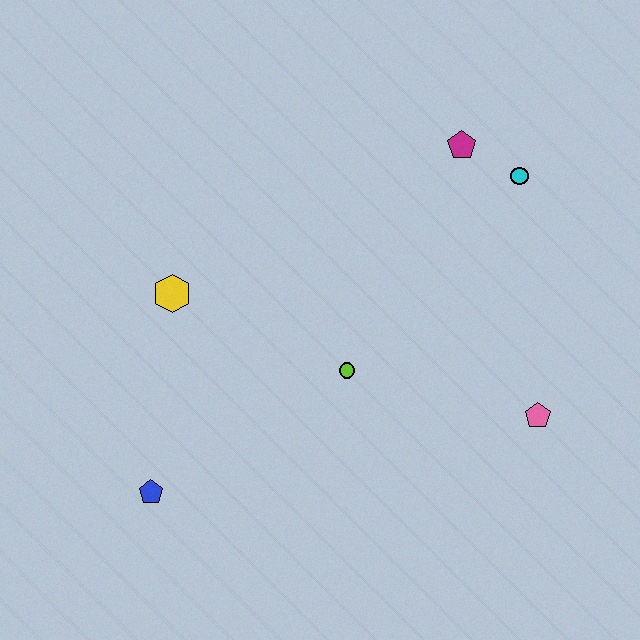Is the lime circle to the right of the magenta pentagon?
No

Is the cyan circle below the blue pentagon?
No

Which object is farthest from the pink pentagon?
The blue pentagon is farthest from the pink pentagon.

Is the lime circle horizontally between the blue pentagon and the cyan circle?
Yes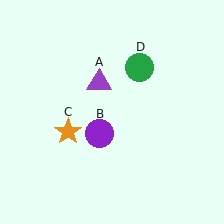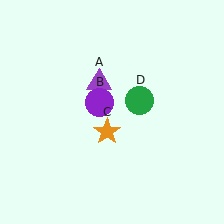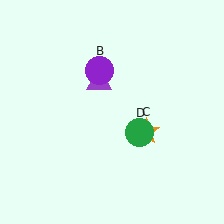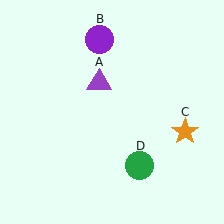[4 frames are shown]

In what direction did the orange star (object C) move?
The orange star (object C) moved right.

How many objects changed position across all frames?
3 objects changed position: purple circle (object B), orange star (object C), green circle (object D).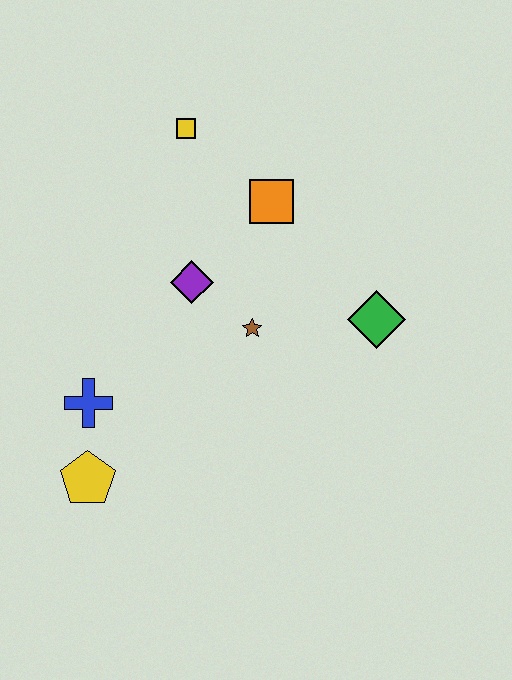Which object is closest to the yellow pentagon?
The blue cross is closest to the yellow pentagon.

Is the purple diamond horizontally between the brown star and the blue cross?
Yes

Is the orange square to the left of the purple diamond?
No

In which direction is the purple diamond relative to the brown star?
The purple diamond is to the left of the brown star.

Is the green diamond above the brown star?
Yes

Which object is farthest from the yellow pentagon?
The yellow square is farthest from the yellow pentagon.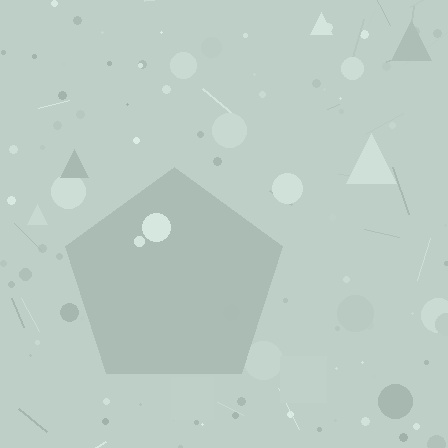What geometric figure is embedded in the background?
A pentagon is embedded in the background.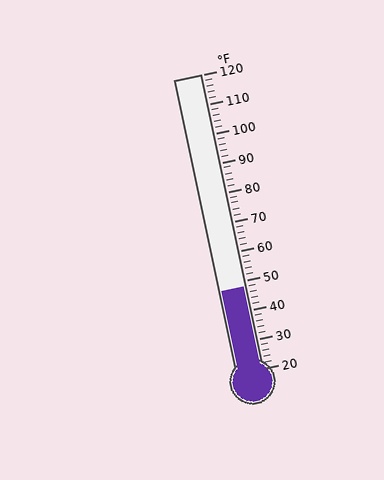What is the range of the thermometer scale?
The thermometer scale ranges from 20°F to 120°F.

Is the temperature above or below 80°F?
The temperature is below 80°F.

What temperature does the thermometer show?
The thermometer shows approximately 48°F.